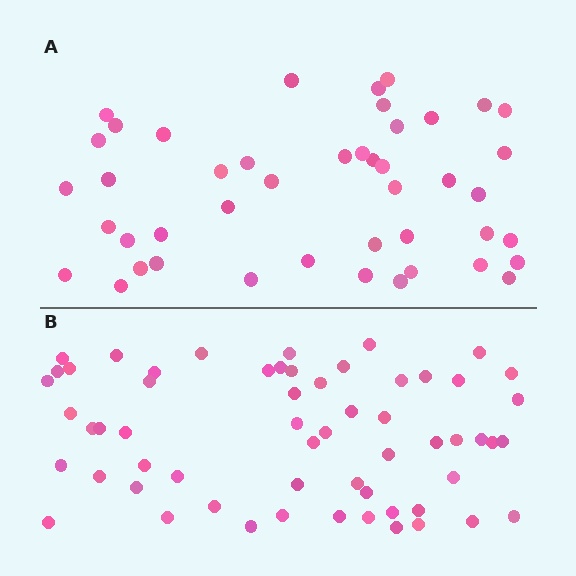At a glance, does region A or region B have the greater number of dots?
Region B (the bottom region) has more dots.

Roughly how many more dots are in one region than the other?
Region B has approximately 15 more dots than region A.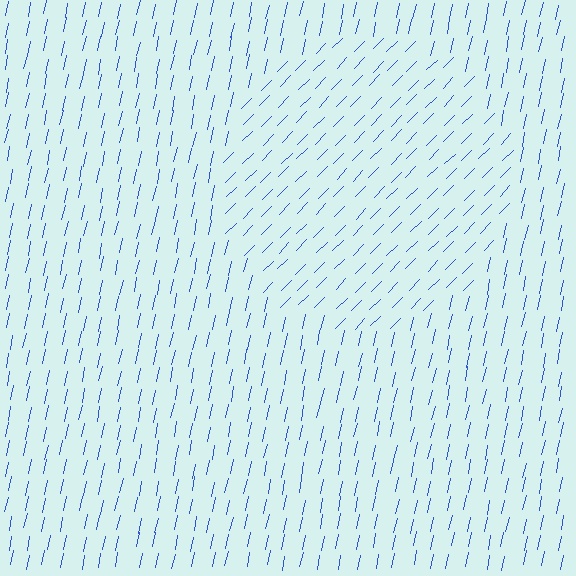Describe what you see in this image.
The image is filled with small blue line segments. A circle region in the image has lines oriented differently from the surrounding lines, creating a visible texture boundary.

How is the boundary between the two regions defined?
The boundary is defined purely by a change in line orientation (approximately 33 degrees difference). All lines are the same color and thickness.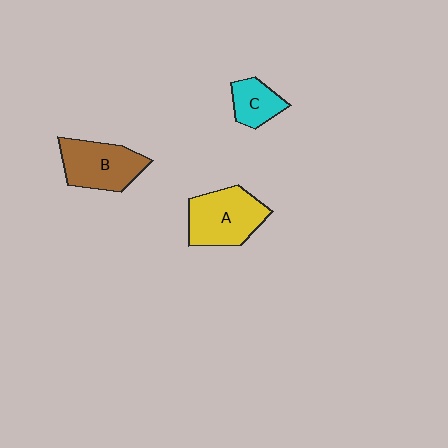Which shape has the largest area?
Shape A (yellow).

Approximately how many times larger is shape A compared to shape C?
Approximately 1.9 times.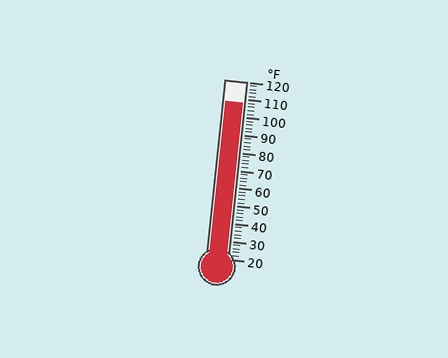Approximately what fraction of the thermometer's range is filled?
The thermometer is filled to approximately 90% of its range.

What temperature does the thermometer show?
The thermometer shows approximately 108°F.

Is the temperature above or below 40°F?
The temperature is above 40°F.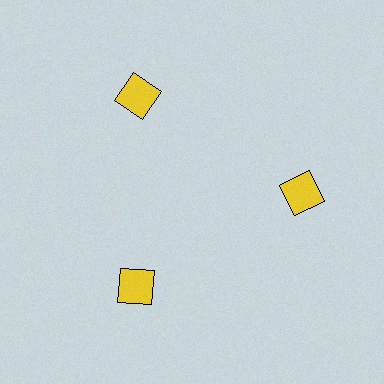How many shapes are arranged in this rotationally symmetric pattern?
There are 3 shapes, arranged in 3 groups of 1.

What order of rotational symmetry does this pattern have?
This pattern has 3-fold rotational symmetry.